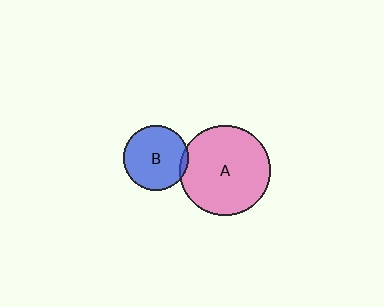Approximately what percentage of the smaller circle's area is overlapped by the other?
Approximately 5%.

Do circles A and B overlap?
Yes.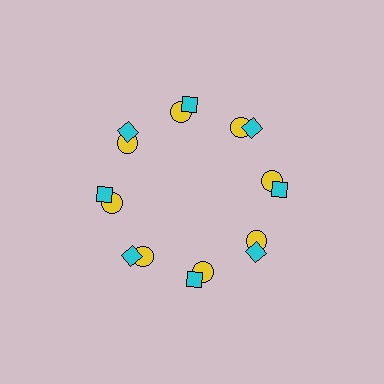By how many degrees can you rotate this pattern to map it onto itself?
The pattern maps onto itself every 45 degrees of rotation.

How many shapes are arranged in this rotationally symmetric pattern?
There are 16 shapes, arranged in 8 groups of 2.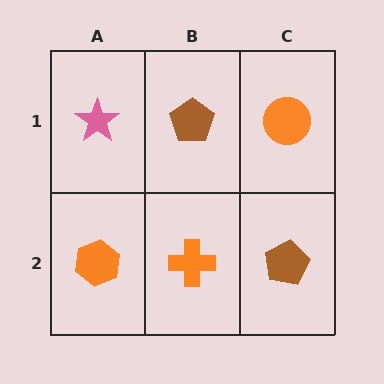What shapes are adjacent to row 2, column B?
A brown pentagon (row 1, column B), an orange hexagon (row 2, column A), a brown pentagon (row 2, column C).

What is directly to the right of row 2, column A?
An orange cross.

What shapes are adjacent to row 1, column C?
A brown pentagon (row 2, column C), a brown pentagon (row 1, column B).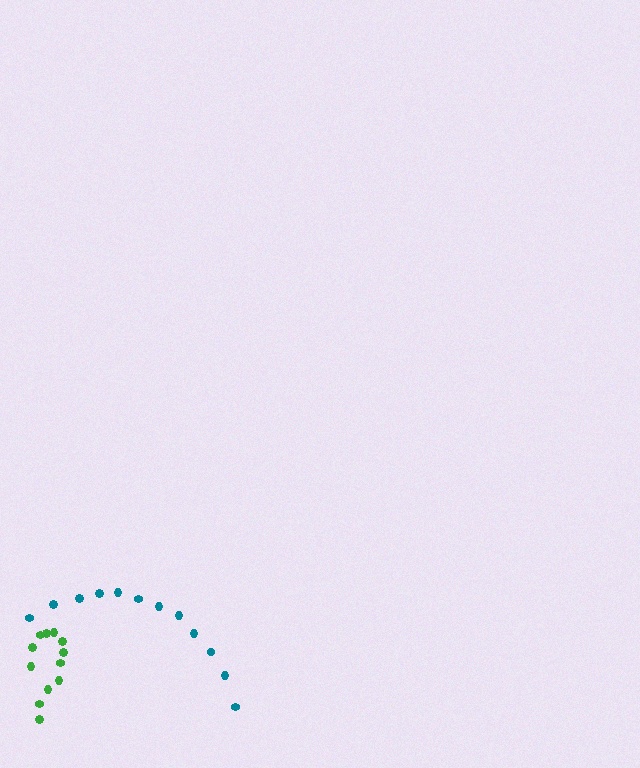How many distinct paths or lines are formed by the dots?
There are 2 distinct paths.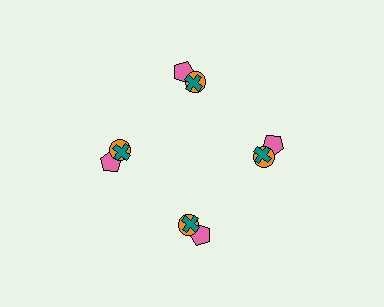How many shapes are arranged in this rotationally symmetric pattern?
There are 12 shapes, arranged in 4 groups of 3.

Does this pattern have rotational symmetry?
Yes, this pattern has 4-fold rotational symmetry. It looks the same after rotating 90 degrees around the center.